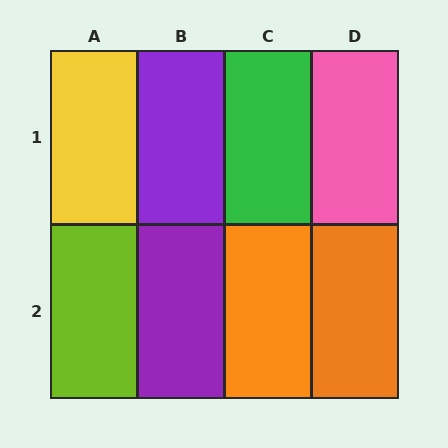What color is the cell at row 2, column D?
Orange.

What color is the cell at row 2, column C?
Orange.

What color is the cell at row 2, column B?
Purple.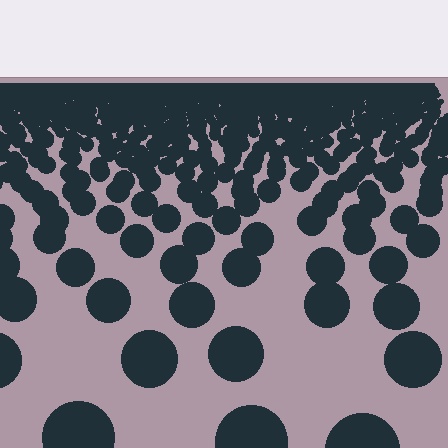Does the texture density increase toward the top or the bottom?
Density increases toward the top.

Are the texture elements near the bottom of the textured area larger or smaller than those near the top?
Larger. Near the bottom, elements are closer to the viewer and appear at a bigger on-screen size.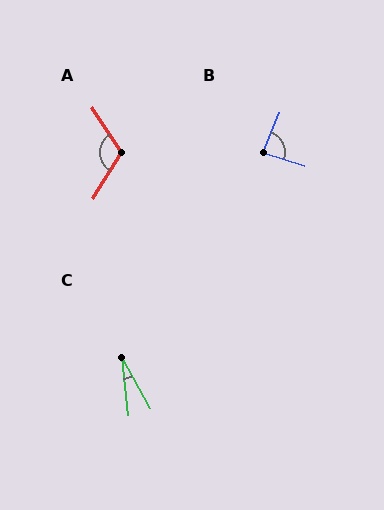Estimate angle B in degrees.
Approximately 85 degrees.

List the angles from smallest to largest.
C (22°), B (85°), A (115°).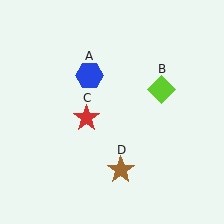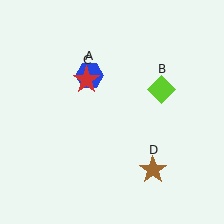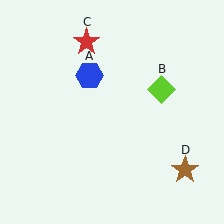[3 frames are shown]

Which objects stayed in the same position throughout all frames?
Blue hexagon (object A) and lime diamond (object B) remained stationary.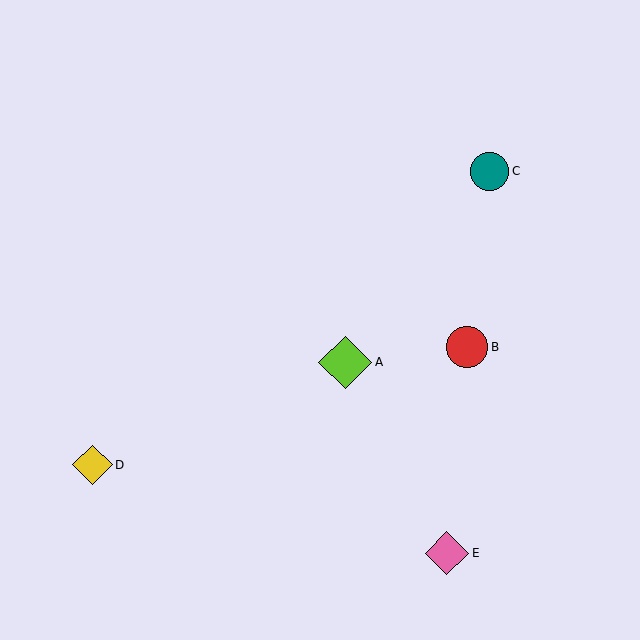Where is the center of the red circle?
The center of the red circle is at (467, 347).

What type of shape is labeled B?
Shape B is a red circle.